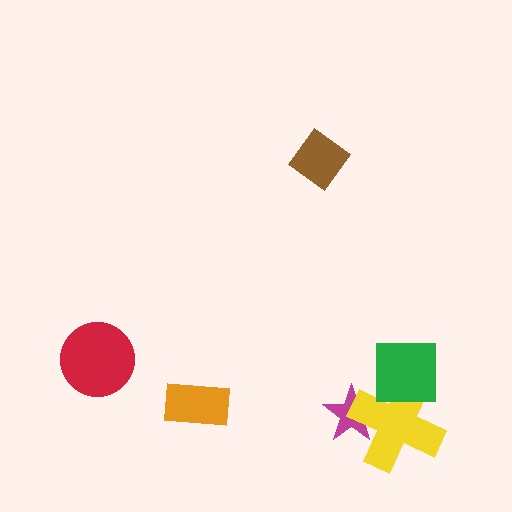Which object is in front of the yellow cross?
The green square is in front of the yellow cross.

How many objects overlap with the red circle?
0 objects overlap with the red circle.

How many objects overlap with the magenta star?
1 object overlaps with the magenta star.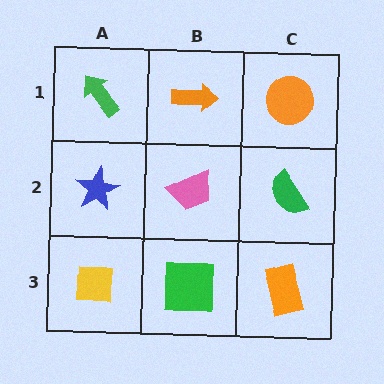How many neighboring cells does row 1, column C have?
2.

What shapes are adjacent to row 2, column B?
An orange arrow (row 1, column B), a green square (row 3, column B), a blue star (row 2, column A), a green semicircle (row 2, column C).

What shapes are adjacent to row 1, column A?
A blue star (row 2, column A), an orange arrow (row 1, column B).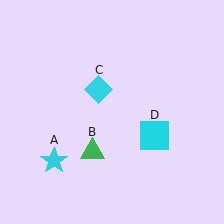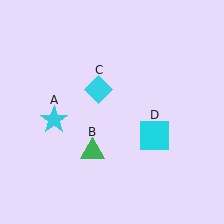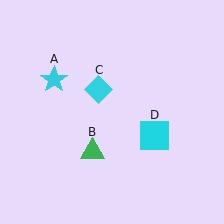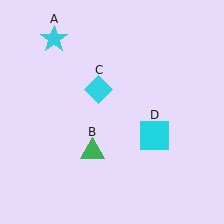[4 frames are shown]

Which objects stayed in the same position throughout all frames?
Green triangle (object B) and cyan diamond (object C) and cyan square (object D) remained stationary.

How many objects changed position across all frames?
1 object changed position: cyan star (object A).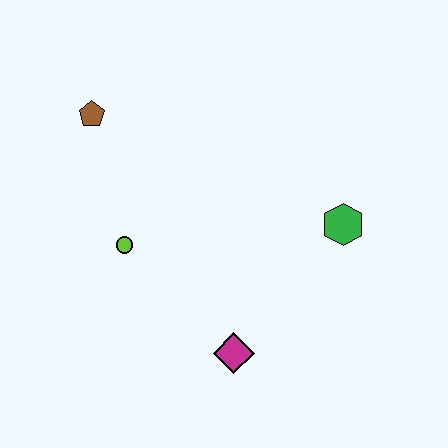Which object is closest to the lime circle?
The brown pentagon is closest to the lime circle.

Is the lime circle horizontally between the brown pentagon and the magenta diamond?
Yes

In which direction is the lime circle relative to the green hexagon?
The lime circle is to the left of the green hexagon.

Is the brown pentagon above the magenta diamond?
Yes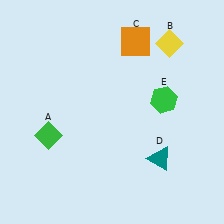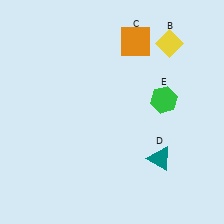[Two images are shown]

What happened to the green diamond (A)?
The green diamond (A) was removed in Image 2. It was in the bottom-left area of Image 1.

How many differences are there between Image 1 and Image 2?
There is 1 difference between the two images.